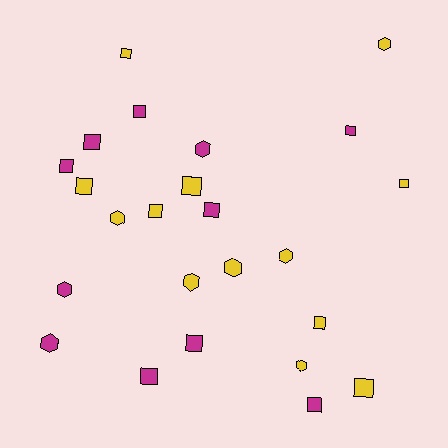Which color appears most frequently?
Yellow, with 13 objects.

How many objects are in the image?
There are 24 objects.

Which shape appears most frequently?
Square, with 15 objects.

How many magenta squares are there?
There are 8 magenta squares.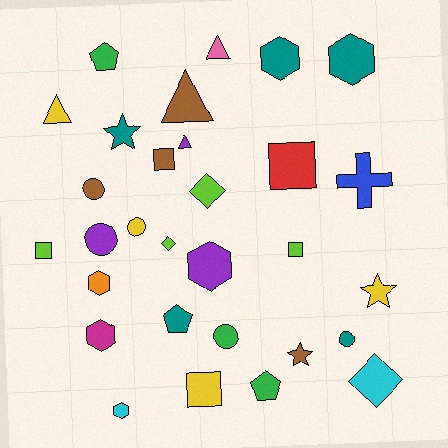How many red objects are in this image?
There is 1 red object.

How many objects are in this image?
There are 30 objects.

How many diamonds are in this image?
There are 3 diamonds.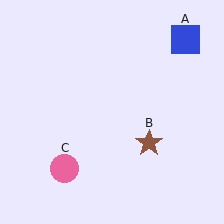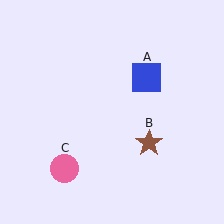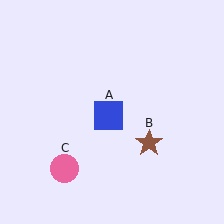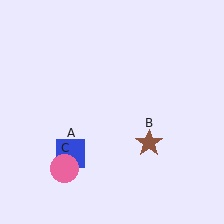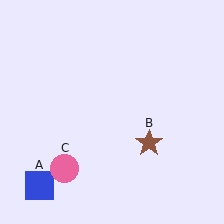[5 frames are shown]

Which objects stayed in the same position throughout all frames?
Brown star (object B) and pink circle (object C) remained stationary.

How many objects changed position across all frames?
1 object changed position: blue square (object A).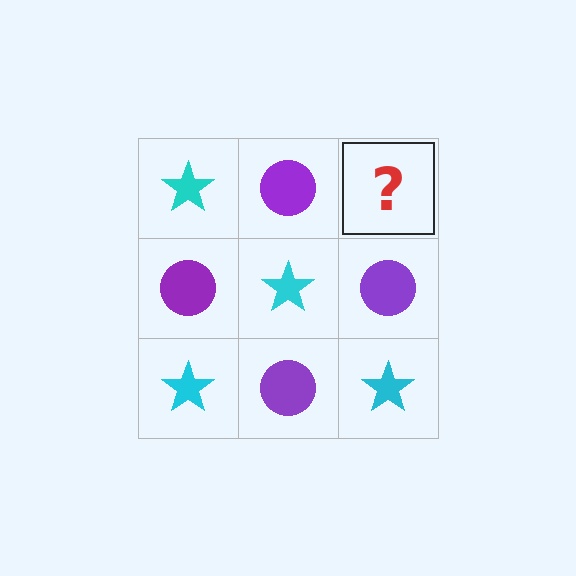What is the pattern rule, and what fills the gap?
The rule is that it alternates cyan star and purple circle in a checkerboard pattern. The gap should be filled with a cyan star.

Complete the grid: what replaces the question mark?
The question mark should be replaced with a cyan star.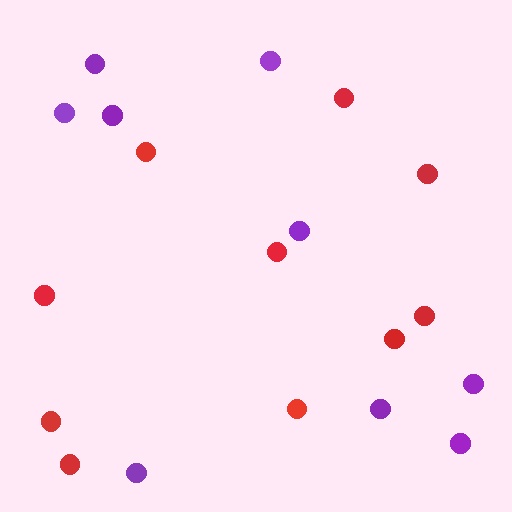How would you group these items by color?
There are 2 groups: one group of purple circles (9) and one group of red circles (10).